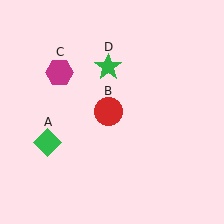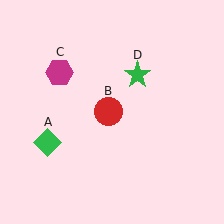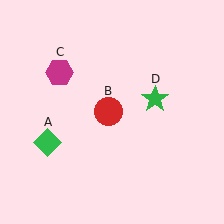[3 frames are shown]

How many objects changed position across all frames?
1 object changed position: green star (object D).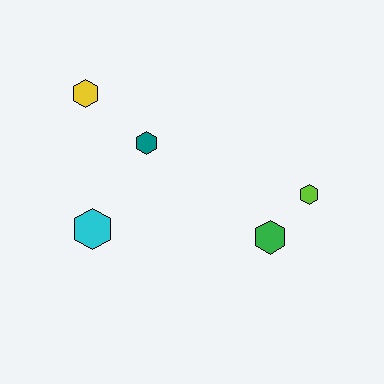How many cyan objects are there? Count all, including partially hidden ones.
There is 1 cyan object.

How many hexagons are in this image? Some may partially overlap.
There are 5 hexagons.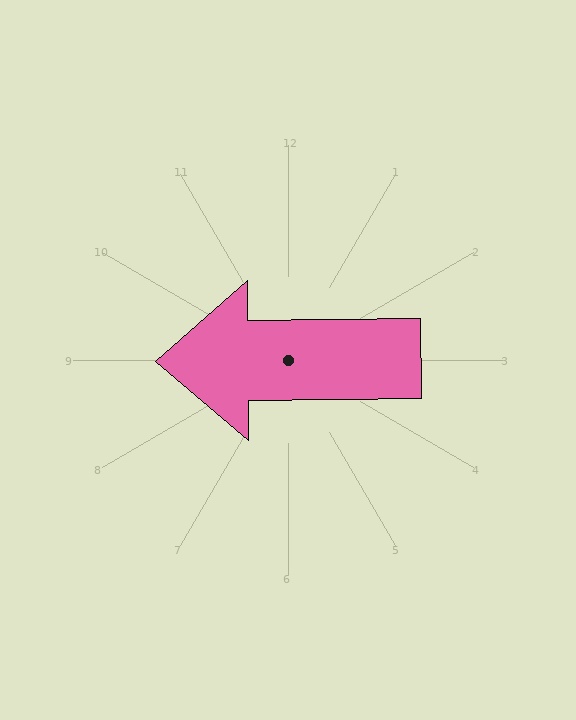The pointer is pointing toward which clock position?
Roughly 9 o'clock.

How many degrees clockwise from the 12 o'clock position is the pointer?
Approximately 269 degrees.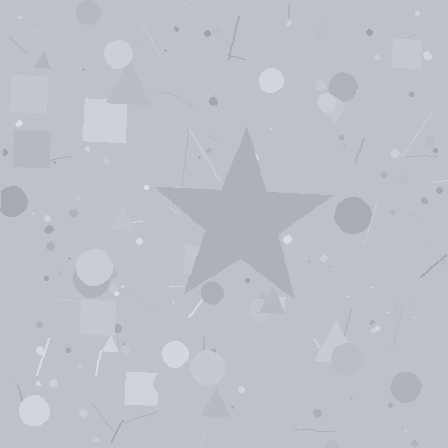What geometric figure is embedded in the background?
A star is embedded in the background.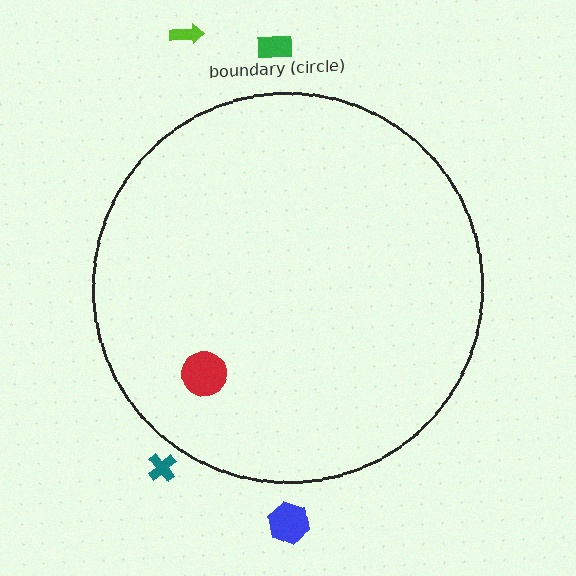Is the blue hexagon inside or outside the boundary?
Outside.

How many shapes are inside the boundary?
1 inside, 4 outside.